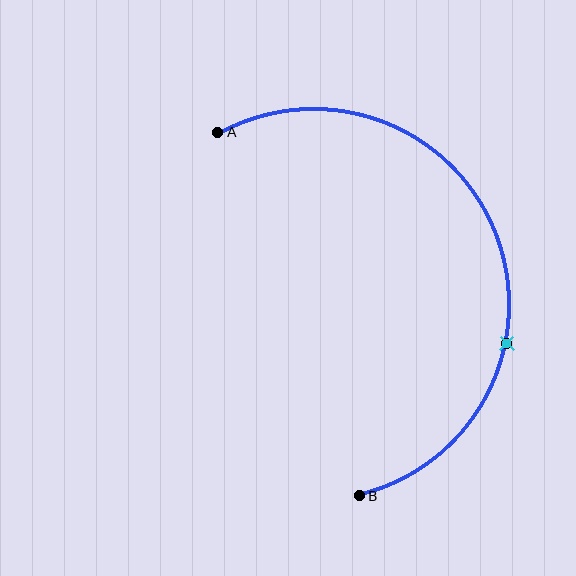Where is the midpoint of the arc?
The arc midpoint is the point on the curve farthest from the straight line joining A and B. It sits to the right of that line.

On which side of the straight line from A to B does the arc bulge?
The arc bulges to the right of the straight line connecting A and B.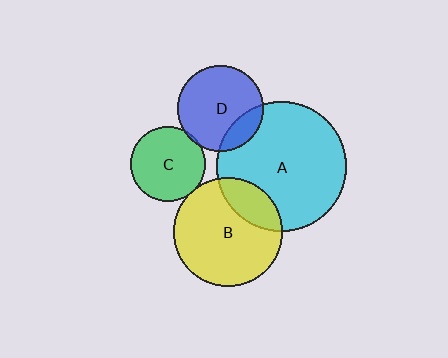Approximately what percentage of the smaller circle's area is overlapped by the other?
Approximately 5%.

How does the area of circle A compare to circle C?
Approximately 3.0 times.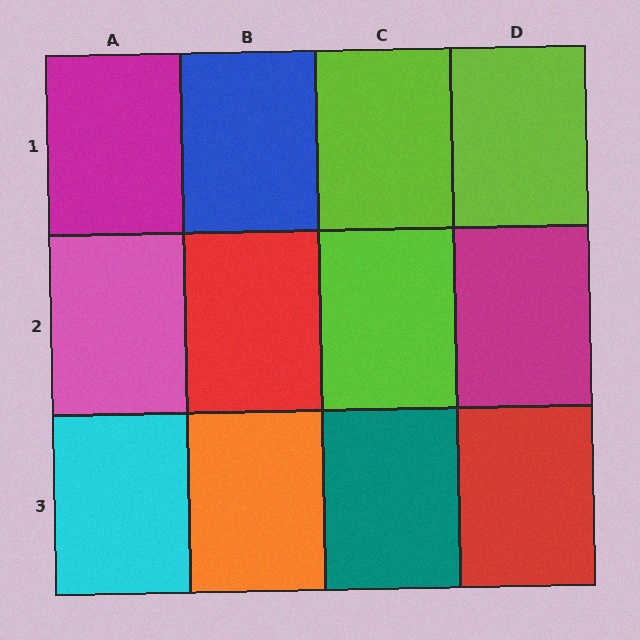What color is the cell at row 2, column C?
Lime.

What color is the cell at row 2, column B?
Red.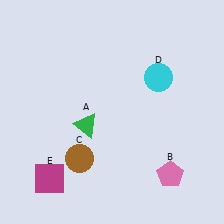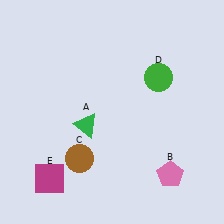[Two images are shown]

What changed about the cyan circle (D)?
In Image 1, D is cyan. In Image 2, it changed to green.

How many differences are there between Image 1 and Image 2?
There is 1 difference between the two images.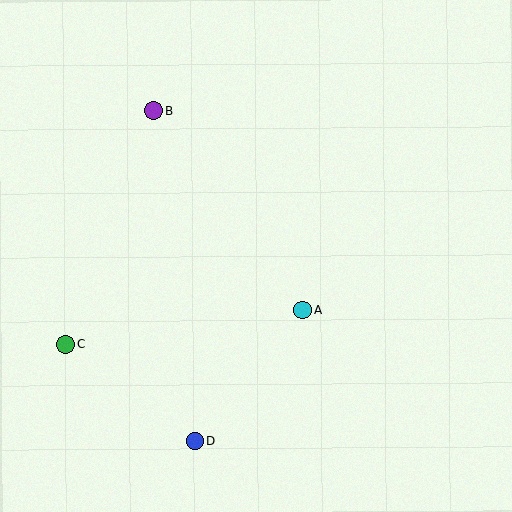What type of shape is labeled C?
Shape C is a green circle.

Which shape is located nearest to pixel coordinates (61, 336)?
The green circle (labeled C) at (65, 344) is nearest to that location.